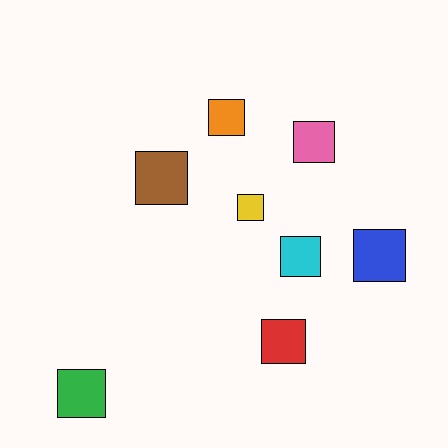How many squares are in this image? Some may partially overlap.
There are 8 squares.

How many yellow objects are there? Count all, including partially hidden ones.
There is 1 yellow object.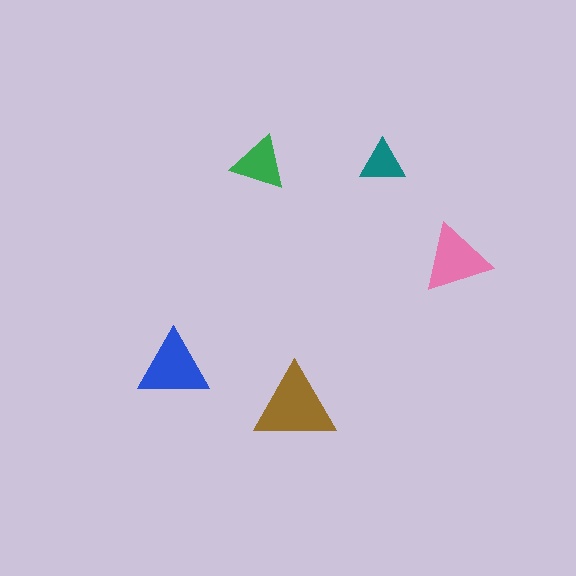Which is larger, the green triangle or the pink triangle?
The pink one.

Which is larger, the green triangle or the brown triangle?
The brown one.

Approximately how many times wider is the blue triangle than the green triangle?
About 1.5 times wider.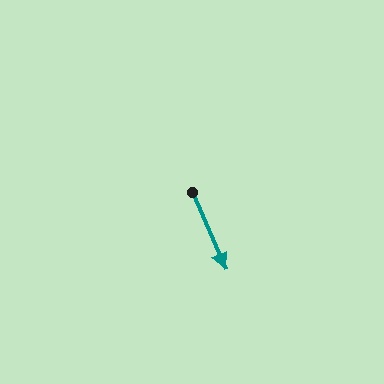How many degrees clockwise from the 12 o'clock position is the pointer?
Approximately 157 degrees.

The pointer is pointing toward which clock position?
Roughly 5 o'clock.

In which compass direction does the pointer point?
Southeast.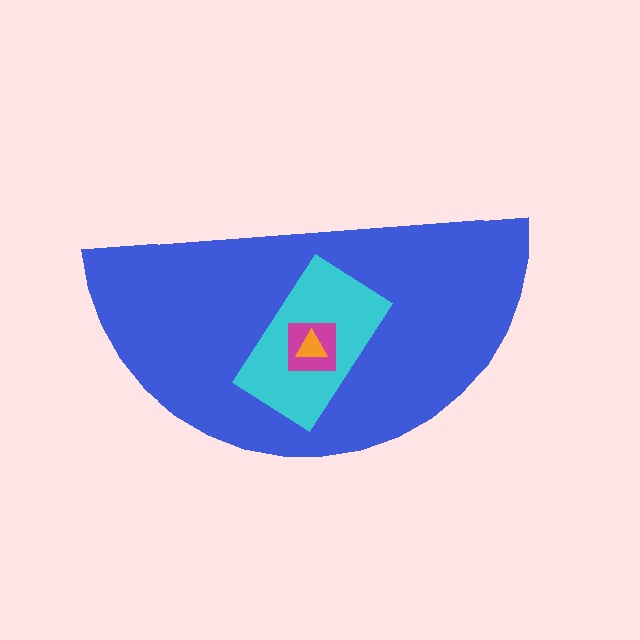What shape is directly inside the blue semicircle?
The cyan rectangle.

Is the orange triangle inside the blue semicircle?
Yes.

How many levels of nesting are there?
4.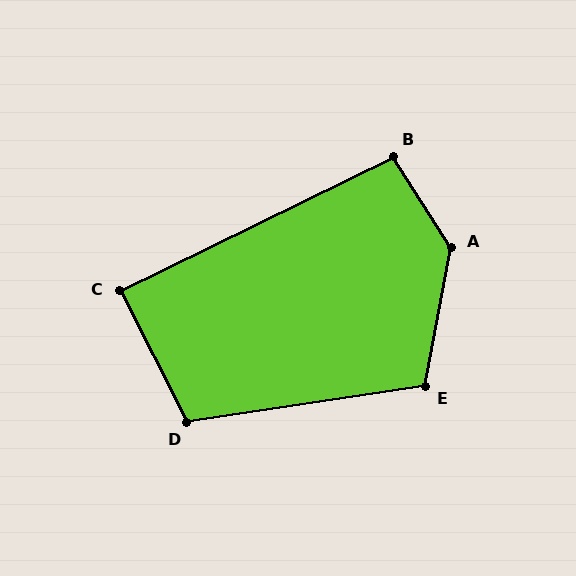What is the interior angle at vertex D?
Approximately 108 degrees (obtuse).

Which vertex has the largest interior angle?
A, at approximately 137 degrees.